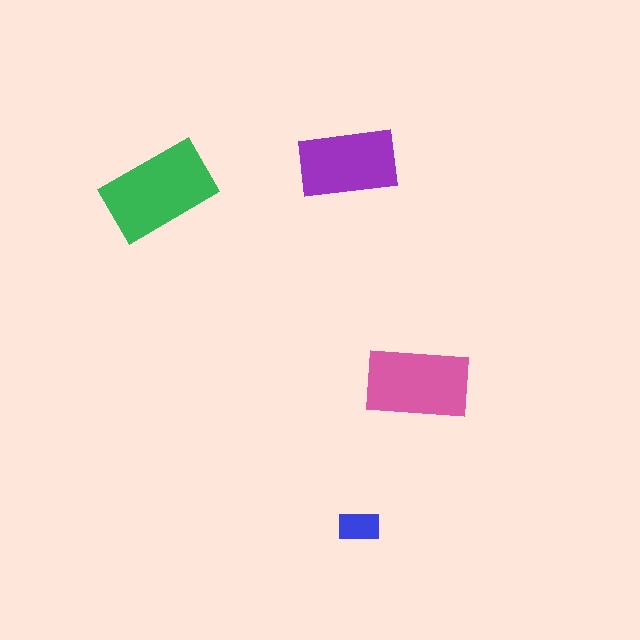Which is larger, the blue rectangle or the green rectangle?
The green one.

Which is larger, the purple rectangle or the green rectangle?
The green one.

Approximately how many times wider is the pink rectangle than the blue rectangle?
About 2.5 times wider.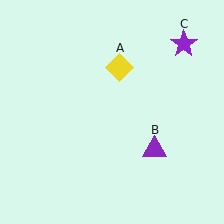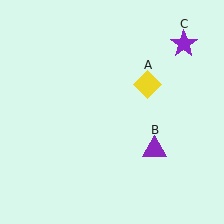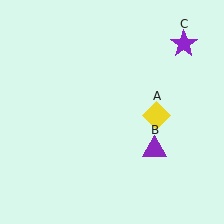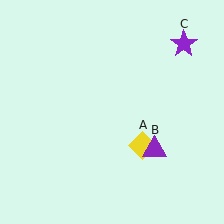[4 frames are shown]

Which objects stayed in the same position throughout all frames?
Purple triangle (object B) and purple star (object C) remained stationary.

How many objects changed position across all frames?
1 object changed position: yellow diamond (object A).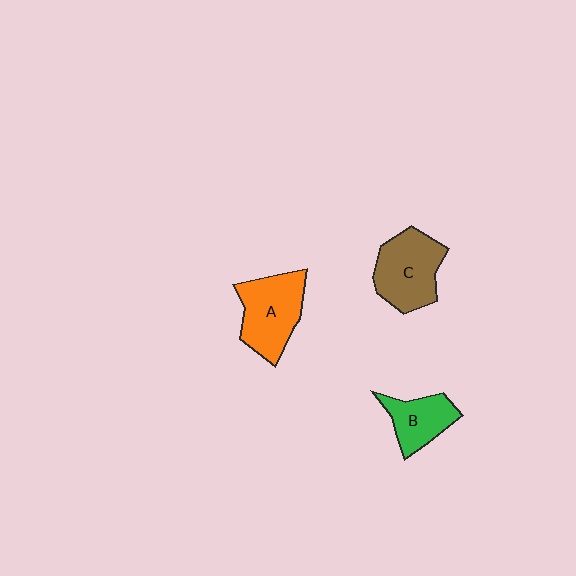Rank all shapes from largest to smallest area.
From largest to smallest: A (orange), C (brown), B (green).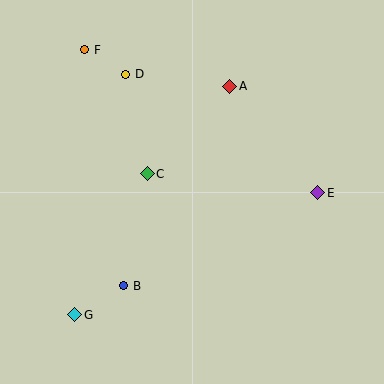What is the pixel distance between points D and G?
The distance between D and G is 246 pixels.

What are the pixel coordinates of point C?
Point C is at (147, 174).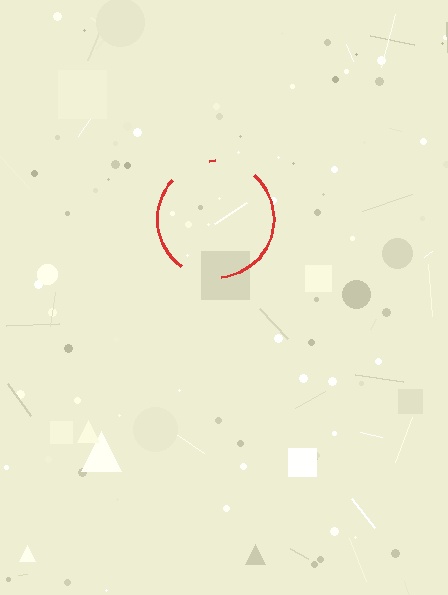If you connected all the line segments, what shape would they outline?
They would outline a circle.